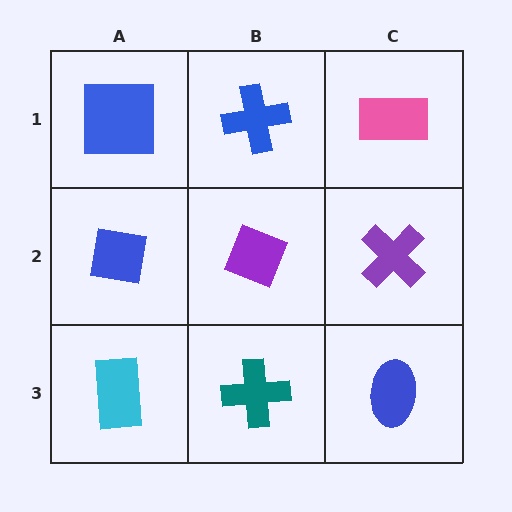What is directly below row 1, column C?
A purple cross.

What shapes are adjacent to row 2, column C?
A pink rectangle (row 1, column C), a blue ellipse (row 3, column C), a purple diamond (row 2, column B).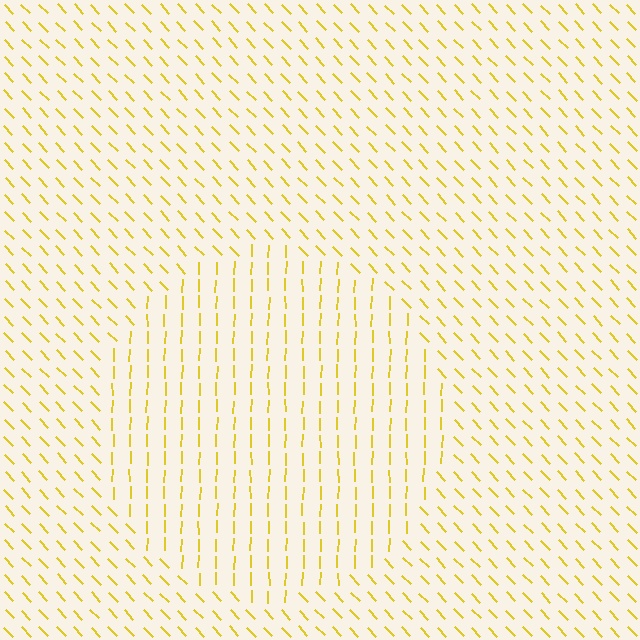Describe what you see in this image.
The image is filled with small yellow line segments. A circle region in the image has lines oriented differently from the surrounding lines, creating a visible texture boundary.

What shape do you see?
I see a circle.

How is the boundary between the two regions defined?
The boundary is defined purely by a change in line orientation (approximately 45 degrees difference). All lines are the same color and thickness.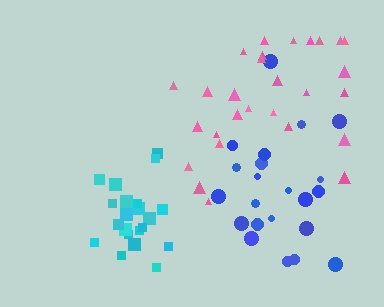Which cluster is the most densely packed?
Cyan.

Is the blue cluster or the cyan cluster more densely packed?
Cyan.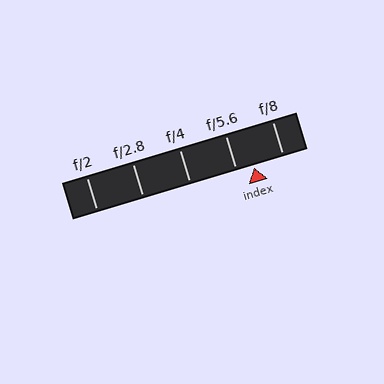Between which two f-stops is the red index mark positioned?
The index mark is between f/5.6 and f/8.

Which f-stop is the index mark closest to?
The index mark is closest to f/5.6.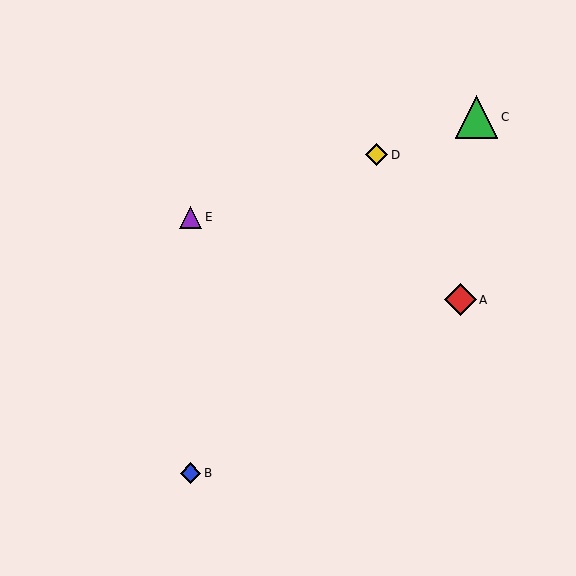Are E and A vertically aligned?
No, E is at x≈190 and A is at x≈460.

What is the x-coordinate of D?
Object D is at x≈377.